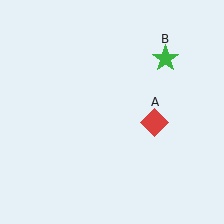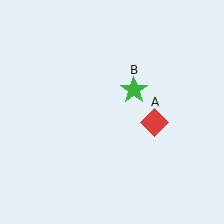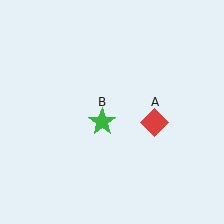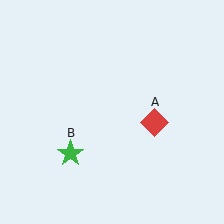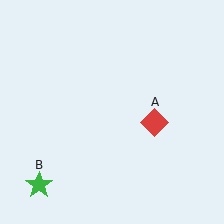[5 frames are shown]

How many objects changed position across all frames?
1 object changed position: green star (object B).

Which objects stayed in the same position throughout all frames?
Red diamond (object A) remained stationary.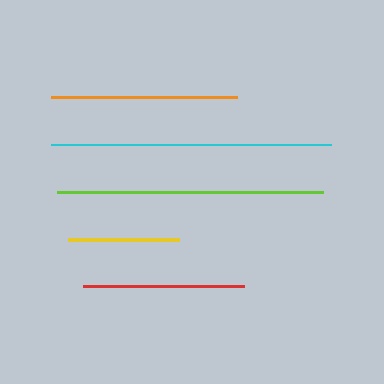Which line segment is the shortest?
The yellow line is the shortest at approximately 111 pixels.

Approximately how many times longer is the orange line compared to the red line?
The orange line is approximately 1.2 times the length of the red line.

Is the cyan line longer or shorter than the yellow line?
The cyan line is longer than the yellow line.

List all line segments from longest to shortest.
From longest to shortest: cyan, lime, orange, red, yellow.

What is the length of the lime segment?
The lime segment is approximately 265 pixels long.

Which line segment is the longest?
The cyan line is the longest at approximately 280 pixels.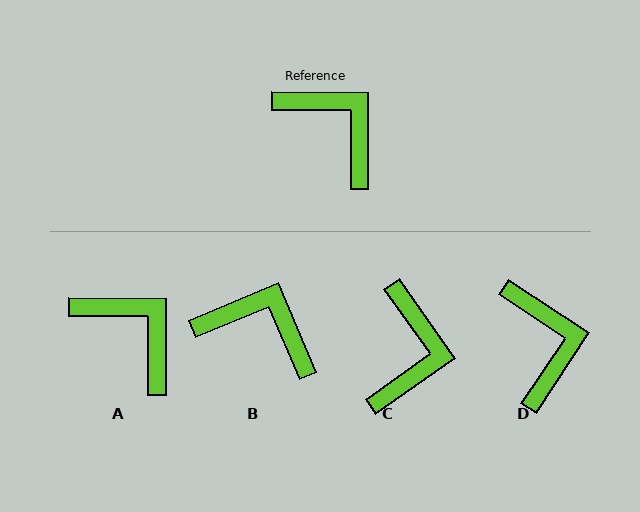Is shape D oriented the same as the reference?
No, it is off by about 33 degrees.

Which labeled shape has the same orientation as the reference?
A.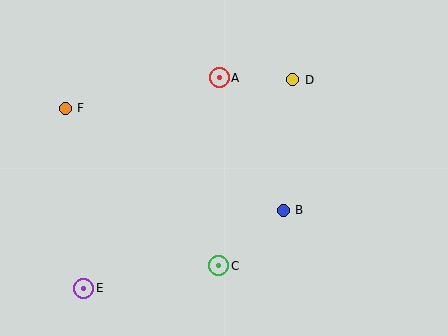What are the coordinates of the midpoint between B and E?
The midpoint between B and E is at (184, 249).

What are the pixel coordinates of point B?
Point B is at (283, 210).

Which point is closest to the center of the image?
Point B at (283, 210) is closest to the center.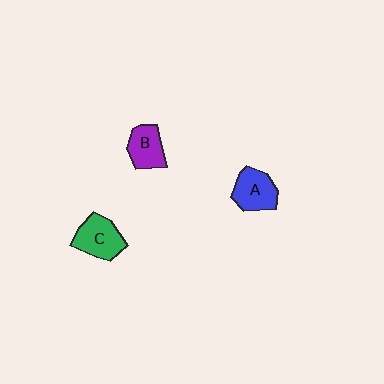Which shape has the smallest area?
Shape B (purple).